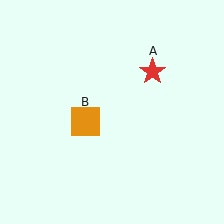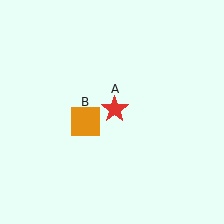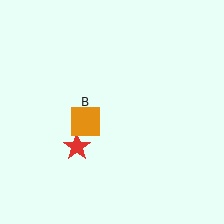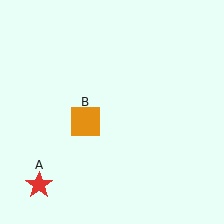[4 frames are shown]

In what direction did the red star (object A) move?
The red star (object A) moved down and to the left.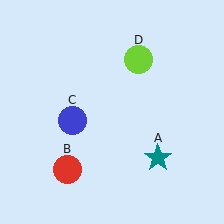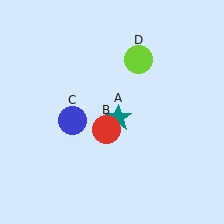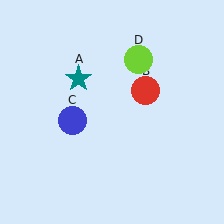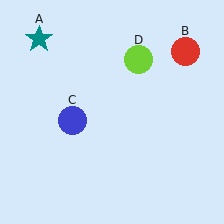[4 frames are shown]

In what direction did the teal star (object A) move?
The teal star (object A) moved up and to the left.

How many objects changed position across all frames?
2 objects changed position: teal star (object A), red circle (object B).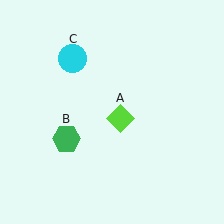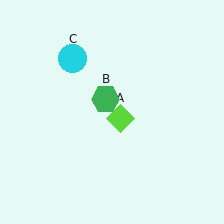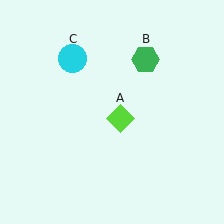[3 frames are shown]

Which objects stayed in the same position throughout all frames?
Lime diamond (object A) and cyan circle (object C) remained stationary.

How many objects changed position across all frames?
1 object changed position: green hexagon (object B).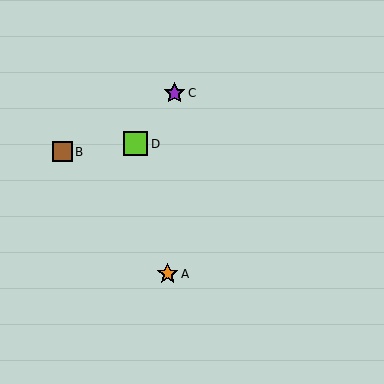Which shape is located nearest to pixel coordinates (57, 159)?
The brown square (labeled B) at (62, 152) is nearest to that location.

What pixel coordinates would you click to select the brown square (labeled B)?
Click at (62, 152) to select the brown square B.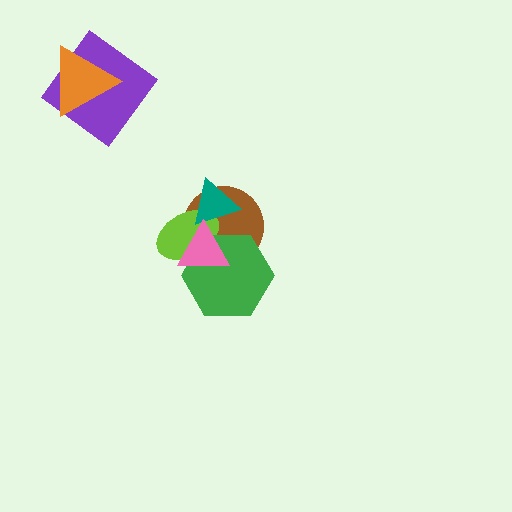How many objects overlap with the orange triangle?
1 object overlaps with the orange triangle.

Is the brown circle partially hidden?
Yes, it is partially covered by another shape.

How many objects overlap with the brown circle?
4 objects overlap with the brown circle.